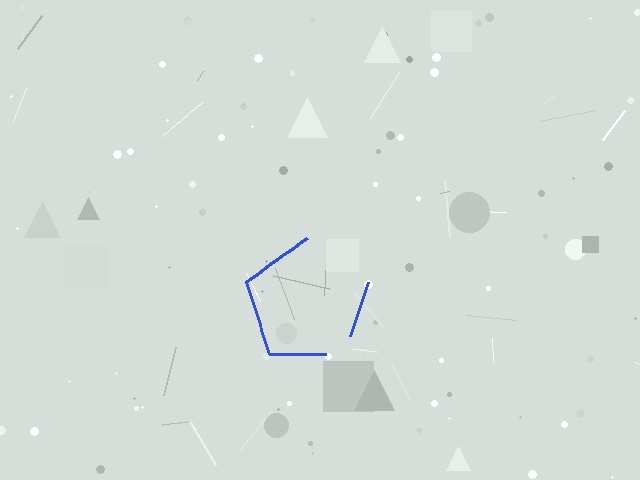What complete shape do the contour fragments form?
The contour fragments form a pentagon.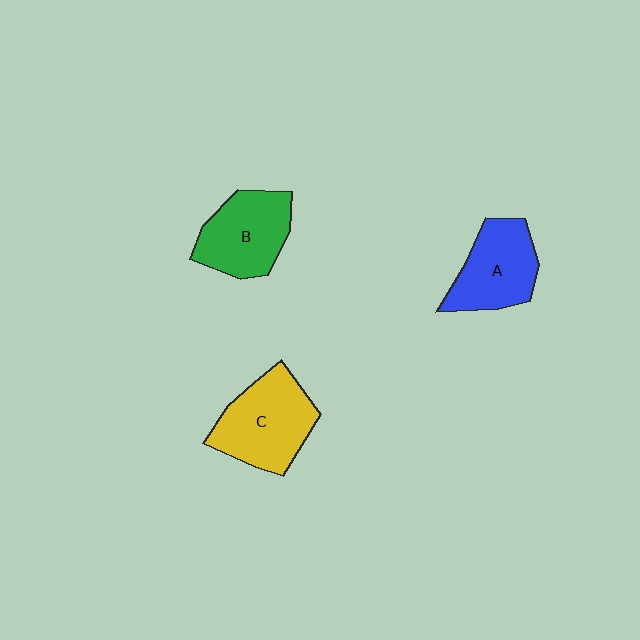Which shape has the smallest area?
Shape A (blue).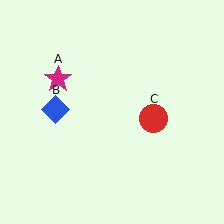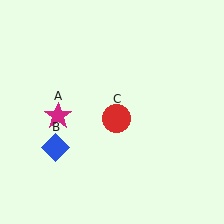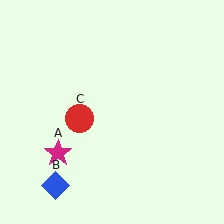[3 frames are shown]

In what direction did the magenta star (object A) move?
The magenta star (object A) moved down.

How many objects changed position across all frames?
3 objects changed position: magenta star (object A), blue diamond (object B), red circle (object C).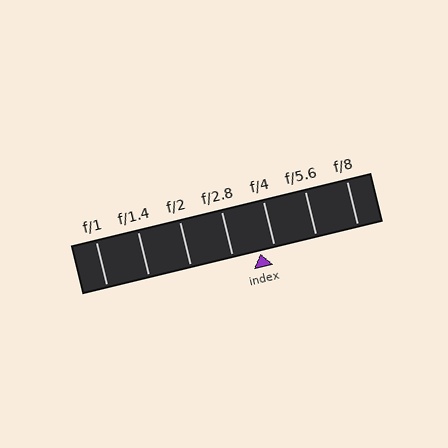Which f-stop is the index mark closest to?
The index mark is closest to f/4.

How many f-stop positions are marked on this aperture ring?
There are 7 f-stop positions marked.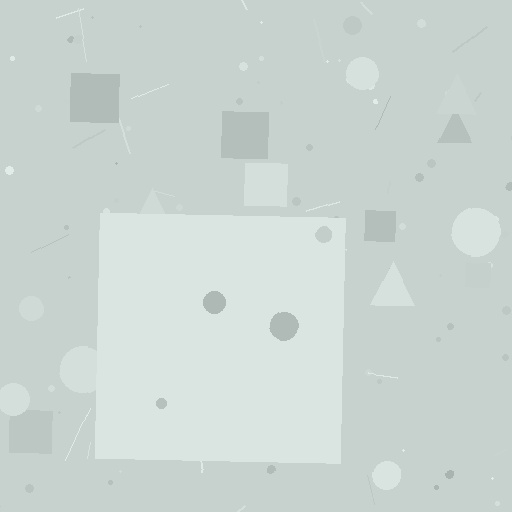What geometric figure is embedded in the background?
A square is embedded in the background.